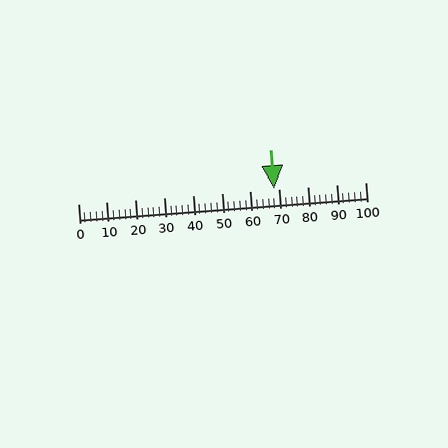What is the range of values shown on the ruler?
The ruler shows values from 0 to 100.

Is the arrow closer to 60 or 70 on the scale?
The arrow is closer to 70.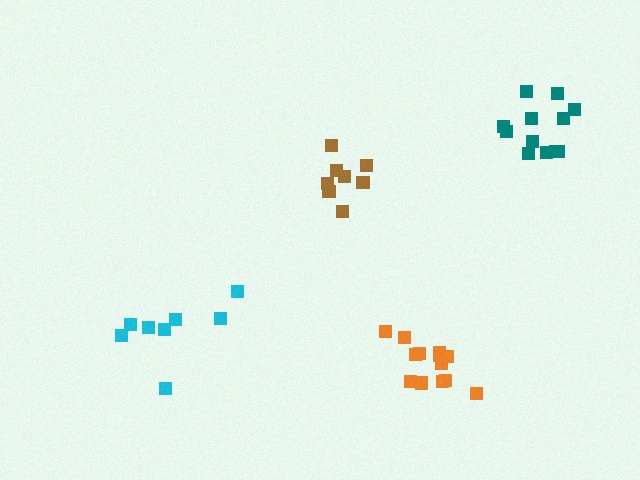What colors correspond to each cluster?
The clusters are colored: orange, cyan, brown, teal.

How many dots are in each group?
Group 1: 13 dots, Group 2: 8 dots, Group 3: 8 dots, Group 4: 12 dots (41 total).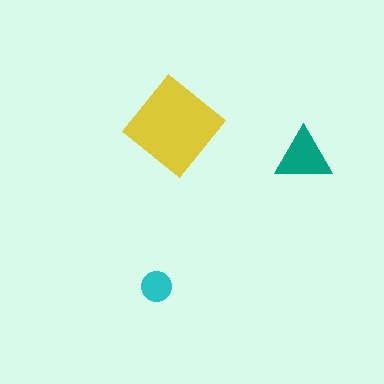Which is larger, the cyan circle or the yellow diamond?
The yellow diamond.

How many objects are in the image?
There are 3 objects in the image.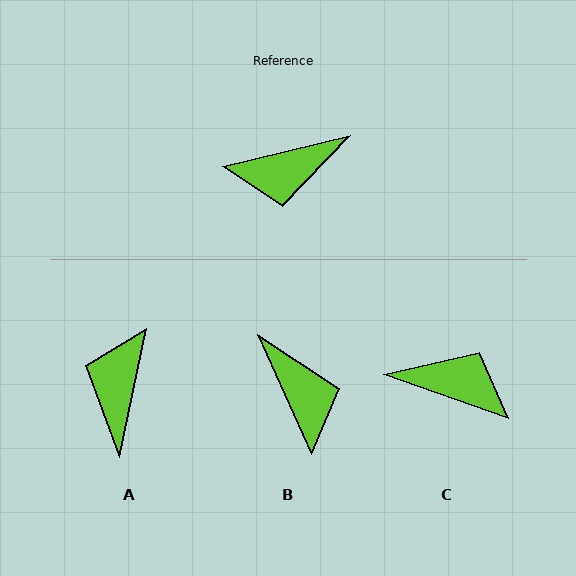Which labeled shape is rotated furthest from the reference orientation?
C, about 147 degrees away.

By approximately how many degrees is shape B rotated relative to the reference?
Approximately 100 degrees counter-clockwise.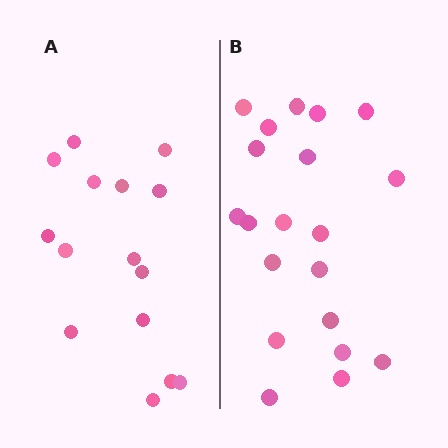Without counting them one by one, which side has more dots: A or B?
Region B (the right region) has more dots.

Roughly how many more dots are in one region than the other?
Region B has about 5 more dots than region A.